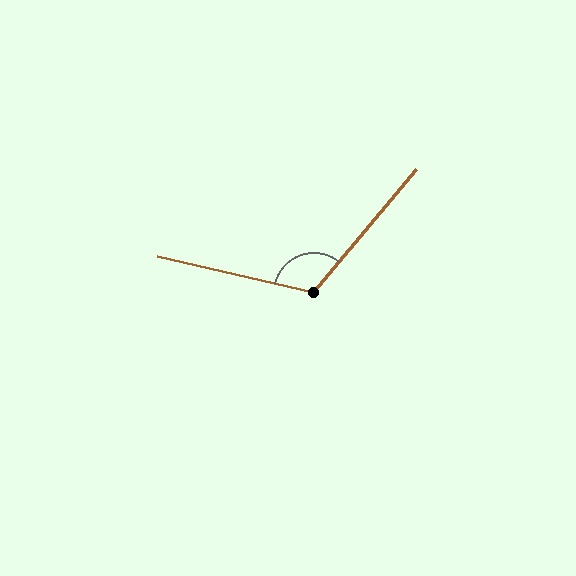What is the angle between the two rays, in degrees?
Approximately 116 degrees.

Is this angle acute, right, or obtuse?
It is obtuse.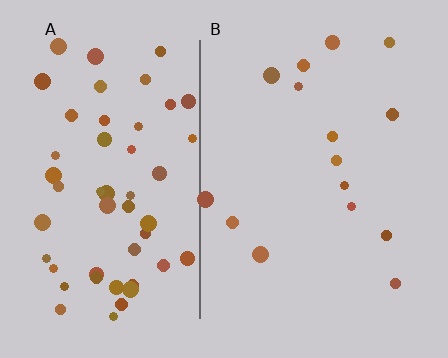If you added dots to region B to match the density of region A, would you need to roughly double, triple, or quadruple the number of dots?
Approximately quadruple.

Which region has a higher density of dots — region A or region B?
A (the left).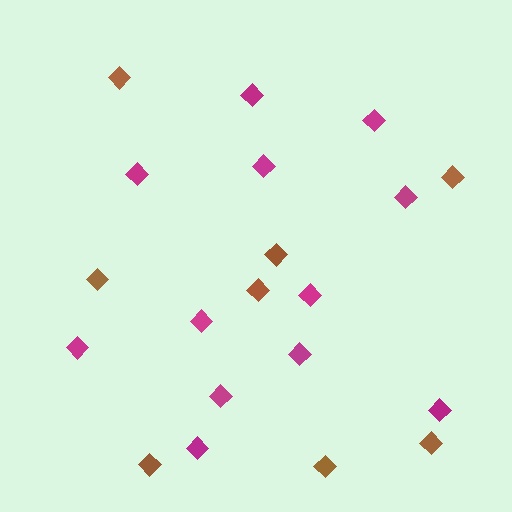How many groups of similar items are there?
There are 2 groups: one group of brown diamonds (8) and one group of magenta diamonds (12).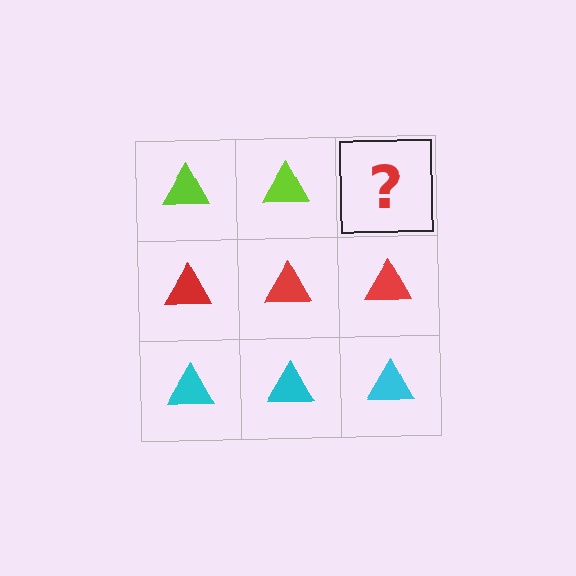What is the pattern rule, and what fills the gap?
The rule is that each row has a consistent color. The gap should be filled with a lime triangle.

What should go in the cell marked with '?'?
The missing cell should contain a lime triangle.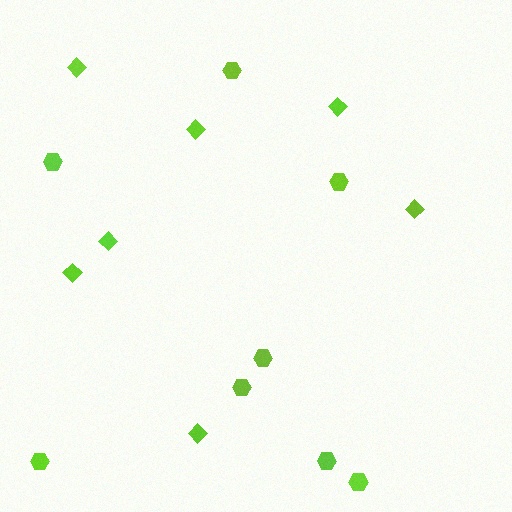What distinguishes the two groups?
There are 2 groups: one group of diamonds (7) and one group of hexagons (8).